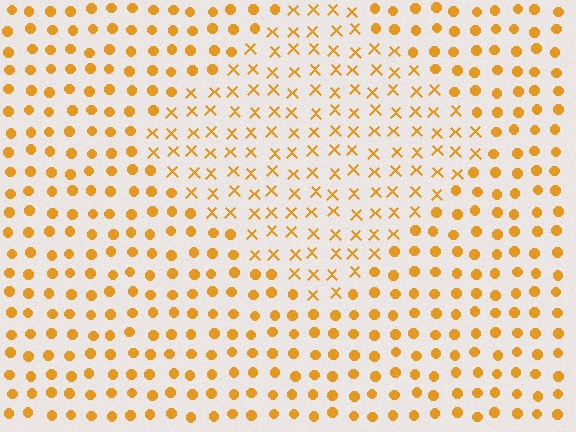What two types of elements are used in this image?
The image uses X marks inside the diamond region and circles outside it.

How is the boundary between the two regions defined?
The boundary is defined by a change in element shape: X marks inside vs. circles outside. All elements share the same color and spacing.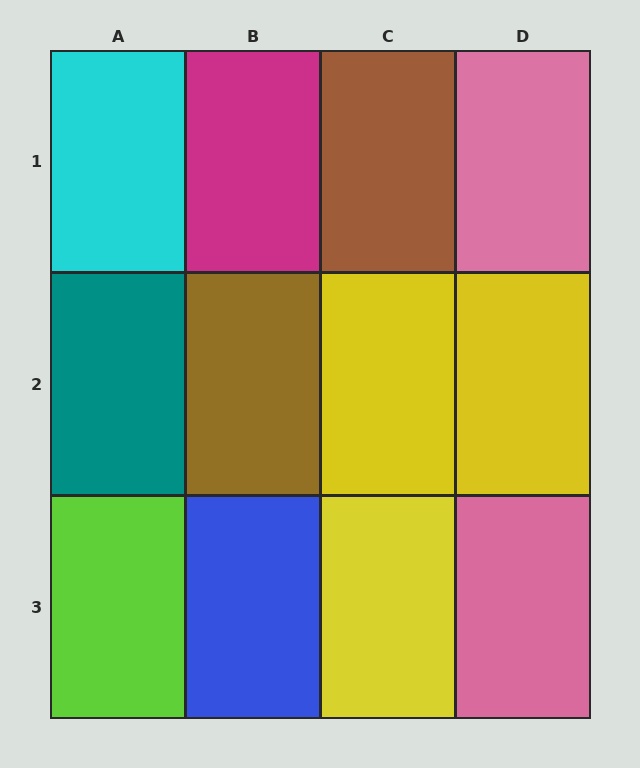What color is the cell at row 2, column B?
Brown.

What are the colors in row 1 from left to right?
Cyan, magenta, brown, pink.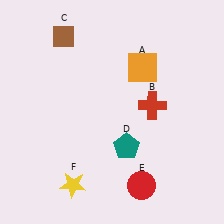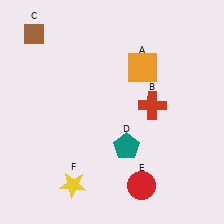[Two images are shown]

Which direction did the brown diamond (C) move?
The brown diamond (C) moved left.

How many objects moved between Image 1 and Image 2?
1 object moved between the two images.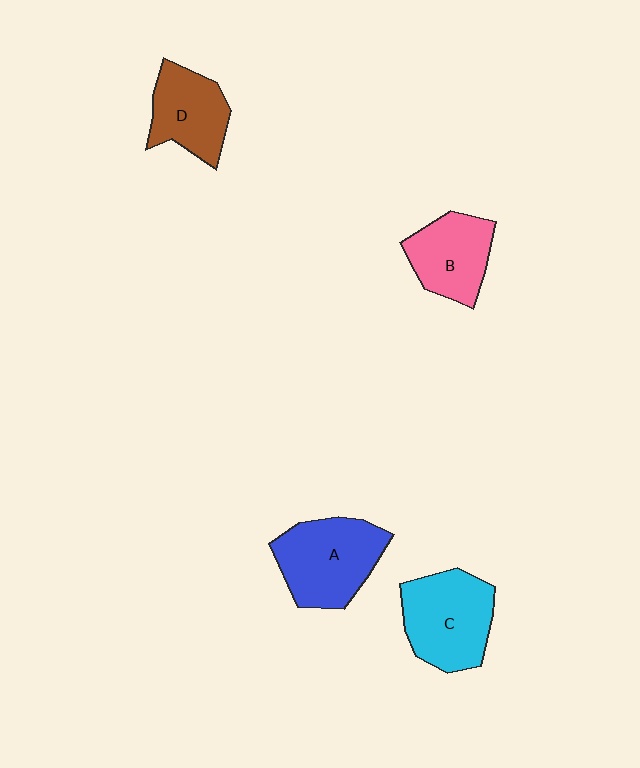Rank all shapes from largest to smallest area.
From largest to smallest: A (blue), C (cyan), B (pink), D (brown).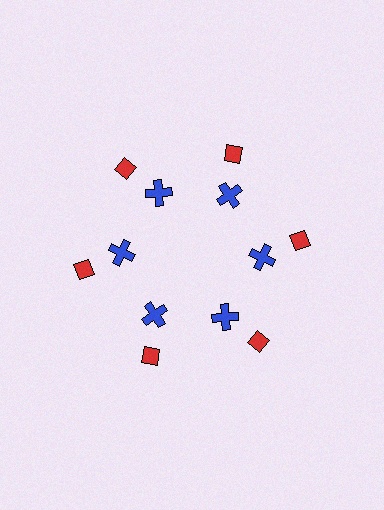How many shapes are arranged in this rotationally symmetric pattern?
There are 12 shapes, arranged in 6 groups of 2.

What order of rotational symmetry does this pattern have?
This pattern has 6-fold rotational symmetry.